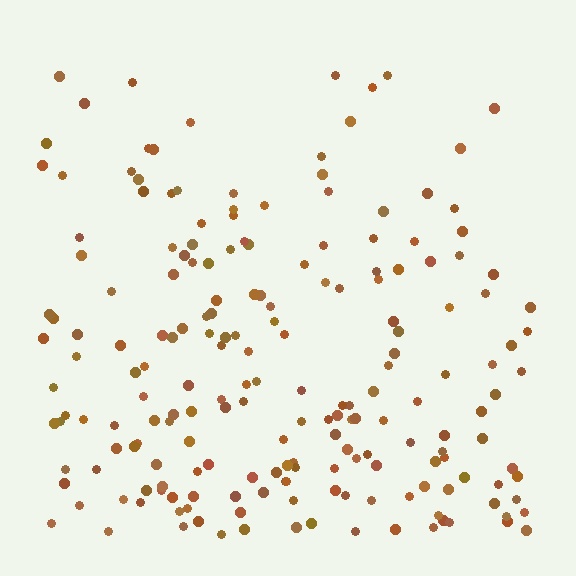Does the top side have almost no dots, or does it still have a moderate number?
Still a moderate number, just noticeably fewer than the bottom.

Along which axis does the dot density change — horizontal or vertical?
Vertical.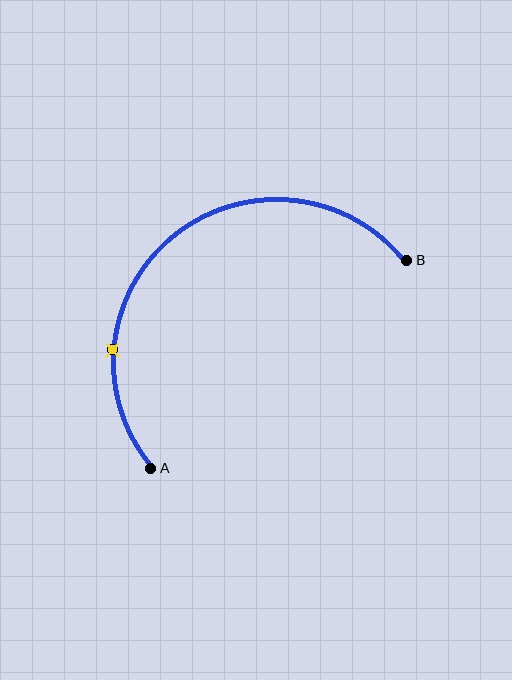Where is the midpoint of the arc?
The arc midpoint is the point on the curve farthest from the straight line joining A and B. It sits above and to the left of that line.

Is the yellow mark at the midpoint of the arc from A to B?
No. The yellow mark lies on the arc but is closer to endpoint A. The arc midpoint would be at the point on the curve equidistant along the arc from both A and B.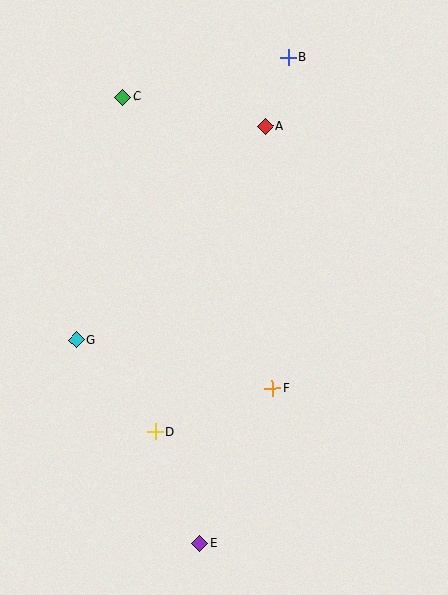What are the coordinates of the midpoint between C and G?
The midpoint between C and G is at (100, 219).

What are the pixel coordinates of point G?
Point G is at (77, 340).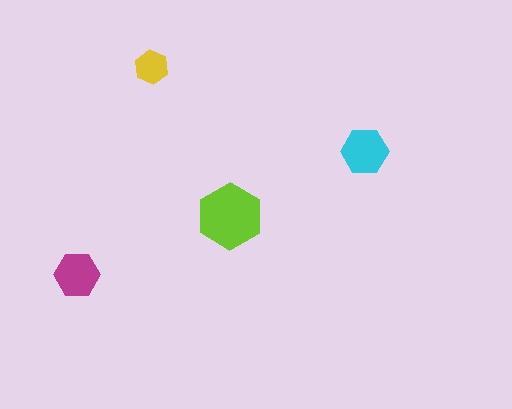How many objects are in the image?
There are 4 objects in the image.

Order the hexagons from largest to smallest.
the lime one, the cyan one, the magenta one, the yellow one.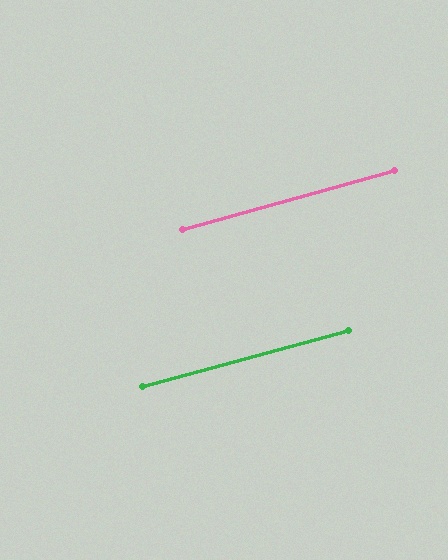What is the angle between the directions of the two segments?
Approximately 0 degrees.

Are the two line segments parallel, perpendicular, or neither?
Parallel — their directions differ by only 0.2°.